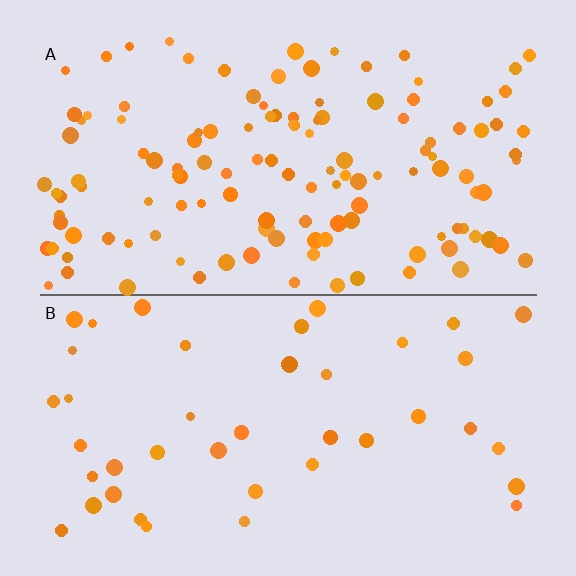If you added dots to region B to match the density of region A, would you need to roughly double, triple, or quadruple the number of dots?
Approximately triple.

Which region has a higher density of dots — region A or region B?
A (the top).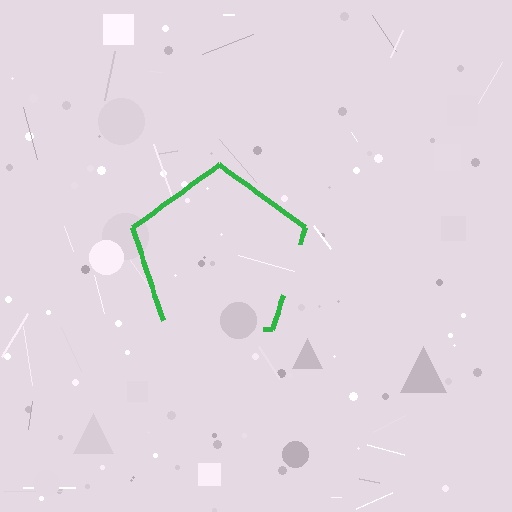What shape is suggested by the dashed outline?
The dashed outline suggests a pentagon.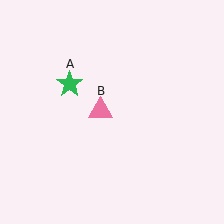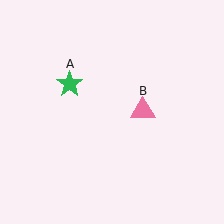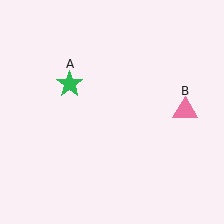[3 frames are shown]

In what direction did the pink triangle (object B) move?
The pink triangle (object B) moved right.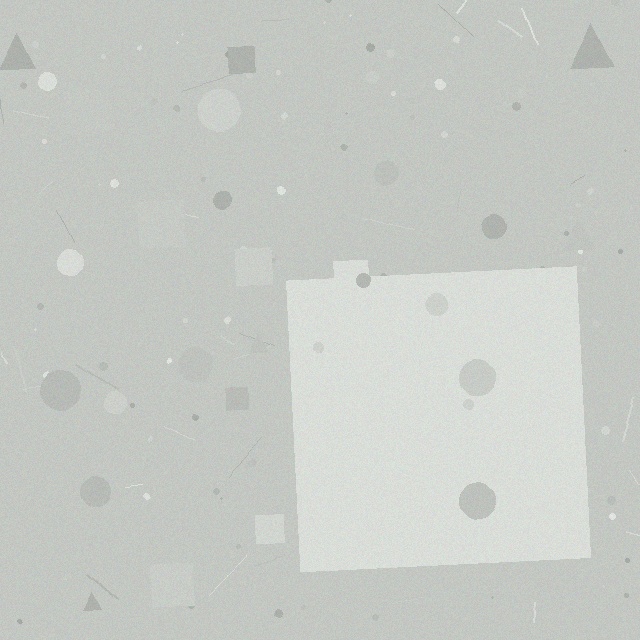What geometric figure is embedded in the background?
A square is embedded in the background.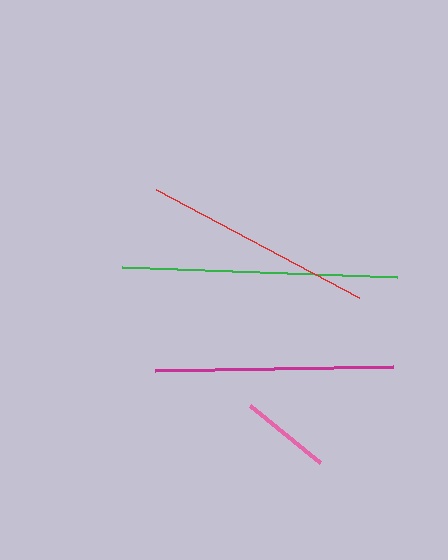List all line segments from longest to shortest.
From longest to shortest: green, magenta, red, pink.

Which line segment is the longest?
The green line is the longest at approximately 275 pixels.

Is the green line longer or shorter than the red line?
The green line is longer than the red line.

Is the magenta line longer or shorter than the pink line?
The magenta line is longer than the pink line.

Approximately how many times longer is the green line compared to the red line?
The green line is approximately 1.2 times the length of the red line.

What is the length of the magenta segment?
The magenta segment is approximately 238 pixels long.